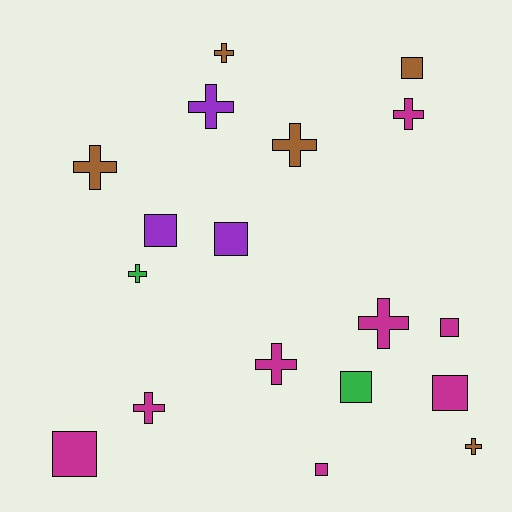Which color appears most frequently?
Magenta, with 8 objects.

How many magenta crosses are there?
There are 4 magenta crosses.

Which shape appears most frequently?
Cross, with 10 objects.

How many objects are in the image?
There are 18 objects.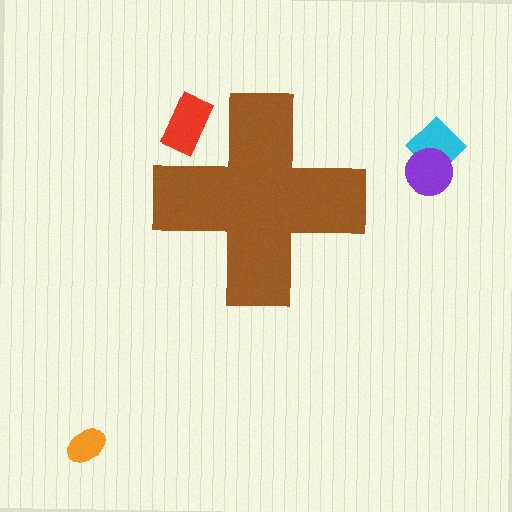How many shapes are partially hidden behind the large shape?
1 shape is partially hidden.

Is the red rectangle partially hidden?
Yes, the red rectangle is partially hidden behind the brown cross.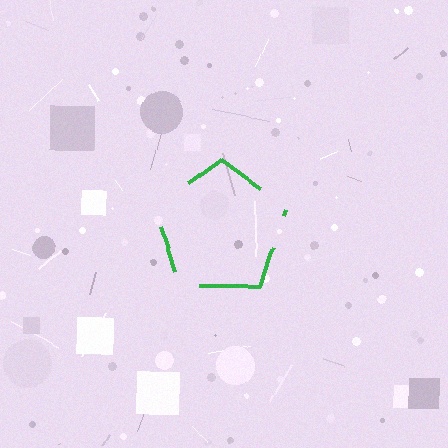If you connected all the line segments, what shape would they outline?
They would outline a pentagon.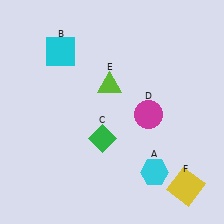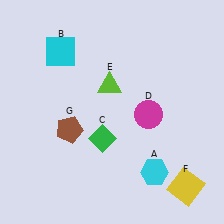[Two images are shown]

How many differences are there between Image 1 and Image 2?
There is 1 difference between the two images.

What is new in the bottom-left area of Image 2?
A brown pentagon (G) was added in the bottom-left area of Image 2.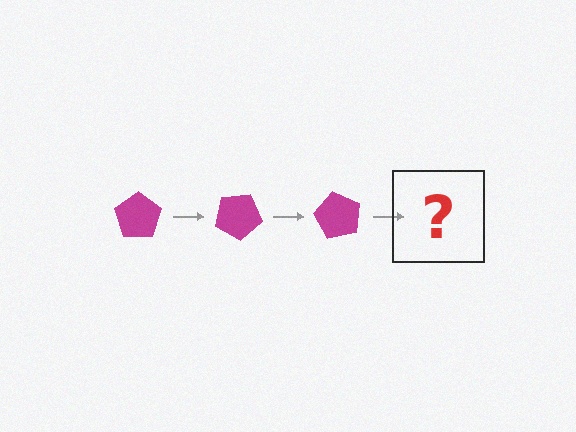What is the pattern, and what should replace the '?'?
The pattern is that the pentagon rotates 30 degrees each step. The '?' should be a magenta pentagon rotated 90 degrees.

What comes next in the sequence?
The next element should be a magenta pentagon rotated 90 degrees.